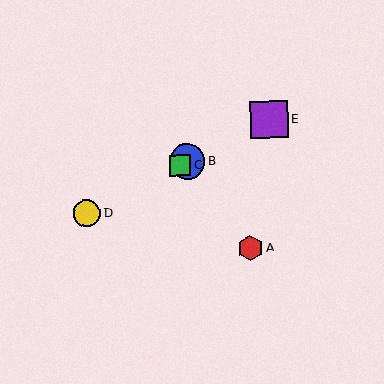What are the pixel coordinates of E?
Object E is at (269, 119).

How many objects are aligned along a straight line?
4 objects (B, C, D, E) are aligned along a straight line.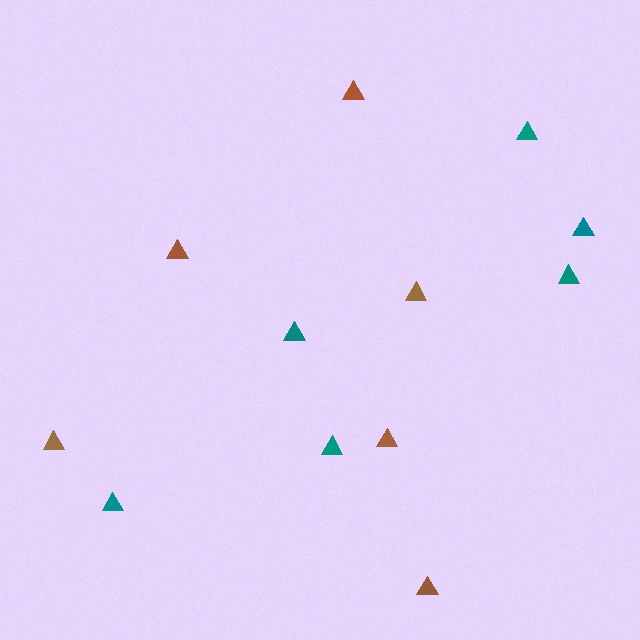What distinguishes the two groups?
There are 2 groups: one group of teal triangles (6) and one group of brown triangles (6).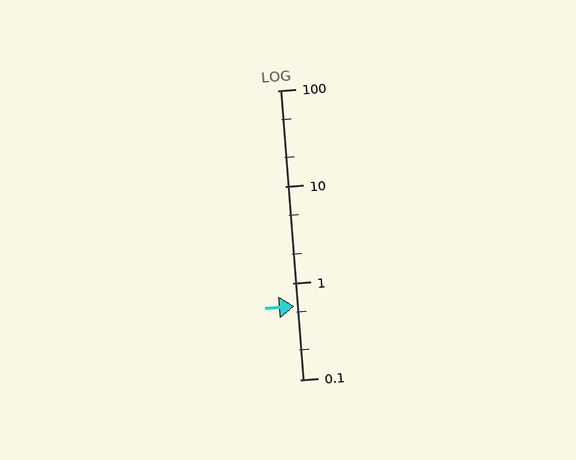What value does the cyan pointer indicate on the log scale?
The pointer indicates approximately 0.57.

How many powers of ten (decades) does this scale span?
The scale spans 3 decades, from 0.1 to 100.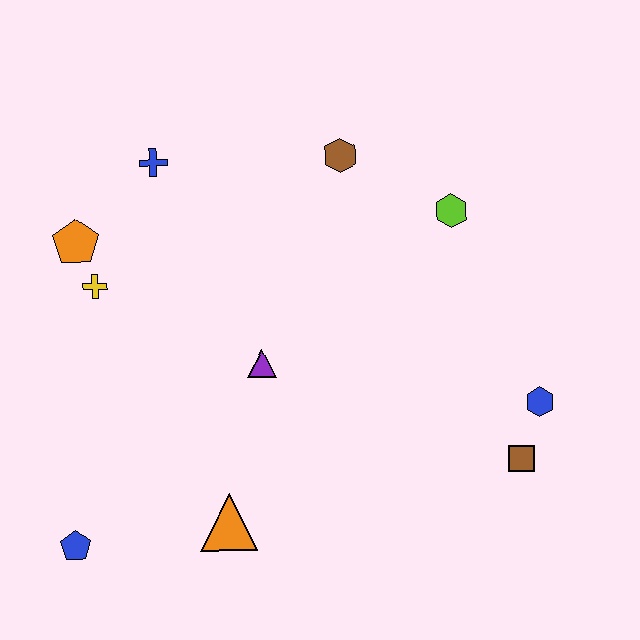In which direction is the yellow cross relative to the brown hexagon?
The yellow cross is to the left of the brown hexagon.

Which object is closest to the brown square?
The blue hexagon is closest to the brown square.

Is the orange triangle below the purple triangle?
Yes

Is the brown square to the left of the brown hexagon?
No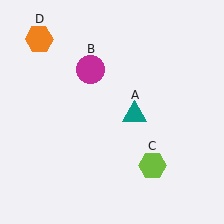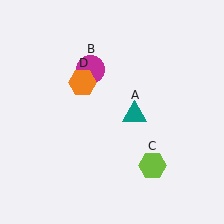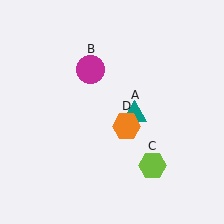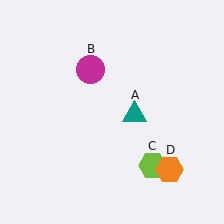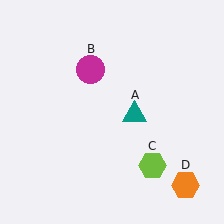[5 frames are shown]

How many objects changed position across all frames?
1 object changed position: orange hexagon (object D).